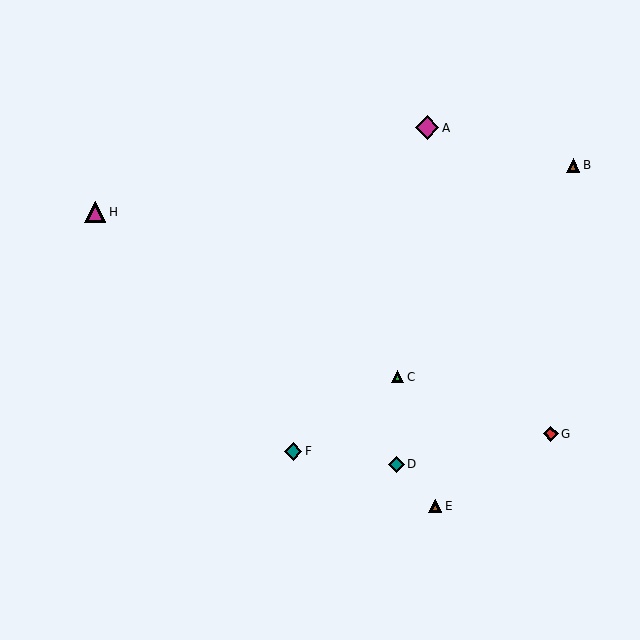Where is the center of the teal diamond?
The center of the teal diamond is at (396, 464).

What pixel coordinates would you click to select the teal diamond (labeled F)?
Click at (293, 451) to select the teal diamond F.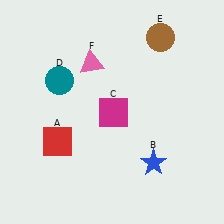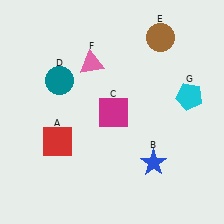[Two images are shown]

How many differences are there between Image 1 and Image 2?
There is 1 difference between the two images.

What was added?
A cyan pentagon (G) was added in Image 2.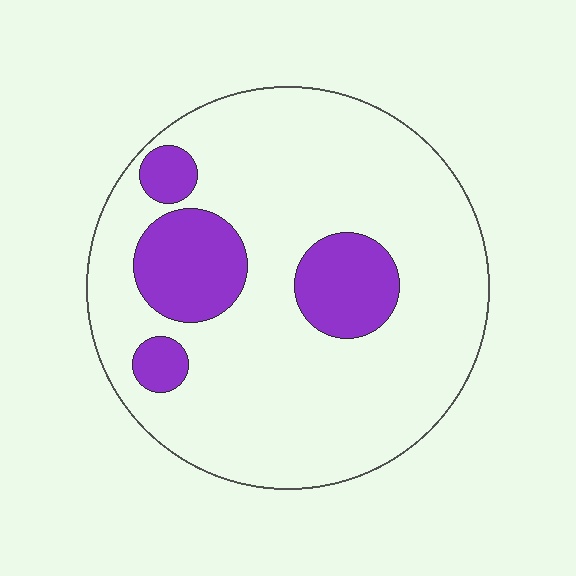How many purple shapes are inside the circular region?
4.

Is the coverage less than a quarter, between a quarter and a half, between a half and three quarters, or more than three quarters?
Less than a quarter.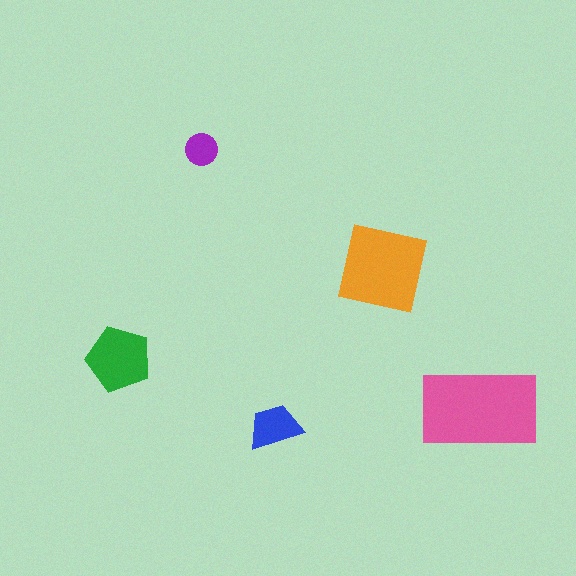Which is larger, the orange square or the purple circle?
The orange square.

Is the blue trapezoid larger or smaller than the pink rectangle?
Smaller.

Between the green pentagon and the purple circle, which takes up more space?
The green pentagon.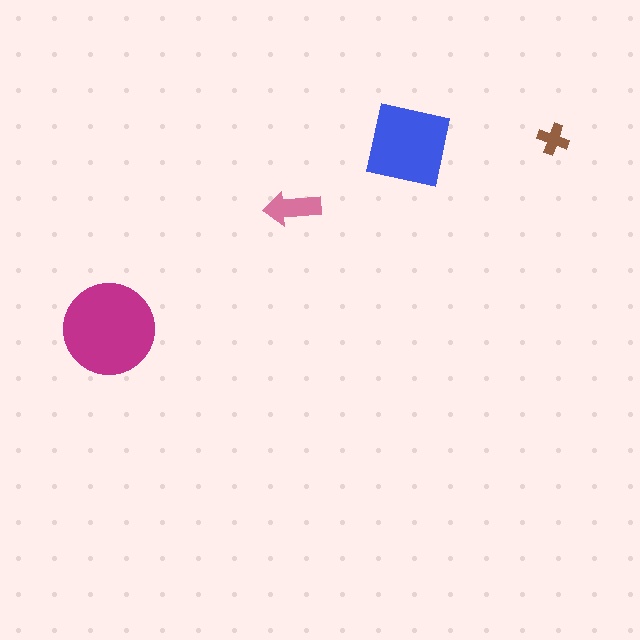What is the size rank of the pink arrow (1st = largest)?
3rd.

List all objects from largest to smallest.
The magenta circle, the blue square, the pink arrow, the brown cross.